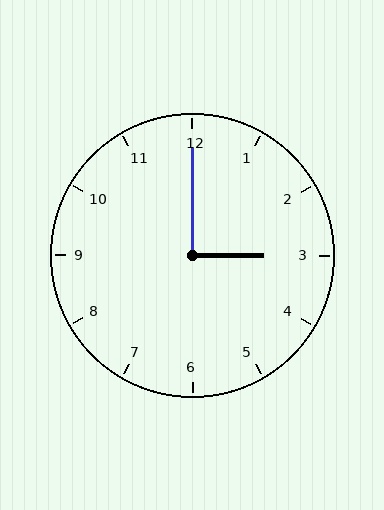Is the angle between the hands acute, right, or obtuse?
It is right.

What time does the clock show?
3:00.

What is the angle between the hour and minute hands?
Approximately 90 degrees.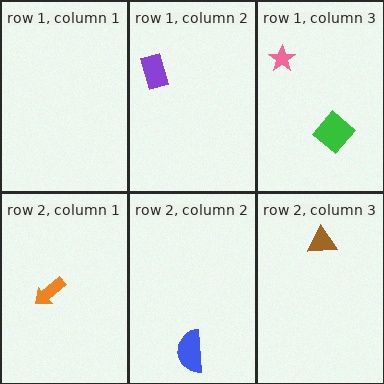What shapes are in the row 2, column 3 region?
The brown triangle.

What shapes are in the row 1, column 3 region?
The pink star, the green diamond.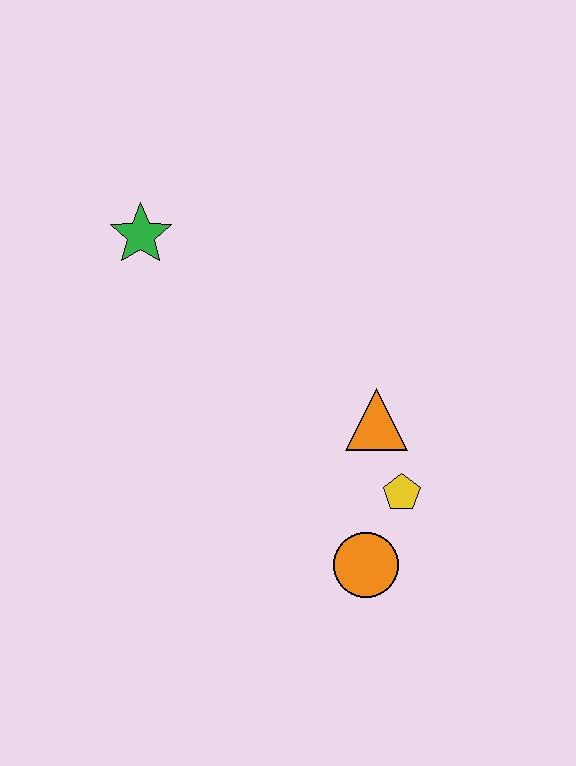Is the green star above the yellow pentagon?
Yes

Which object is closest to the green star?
The orange triangle is closest to the green star.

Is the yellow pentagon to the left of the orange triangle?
No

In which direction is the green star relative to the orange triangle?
The green star is to the left of the orange triangle.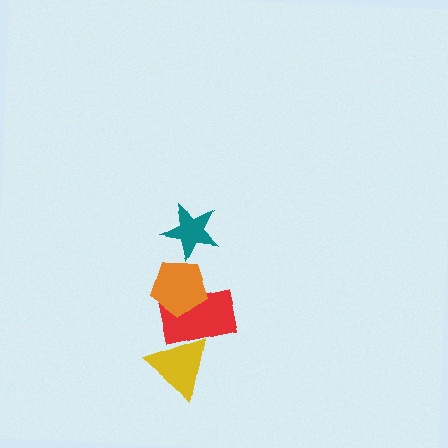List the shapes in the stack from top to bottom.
From top to bottom: the teal star, the orange pentagon, the red rectangle, the yellow triangle.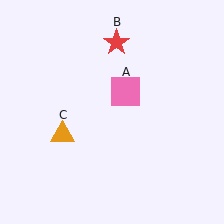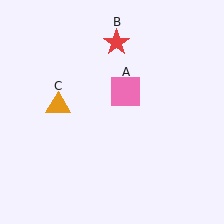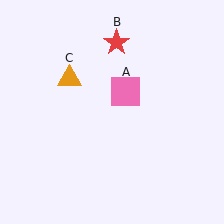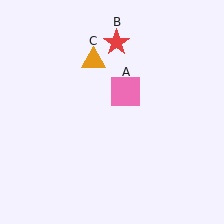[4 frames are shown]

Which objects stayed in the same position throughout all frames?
Pink square (object A) and red star (object B) remained stationary.